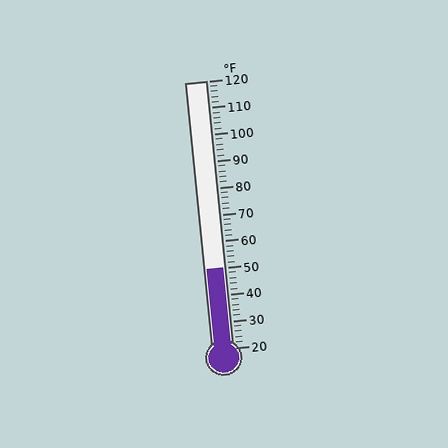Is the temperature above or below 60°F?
The temperature is below 60°F.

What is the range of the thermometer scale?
The thermometer scale ranges from 20°F to 120°F.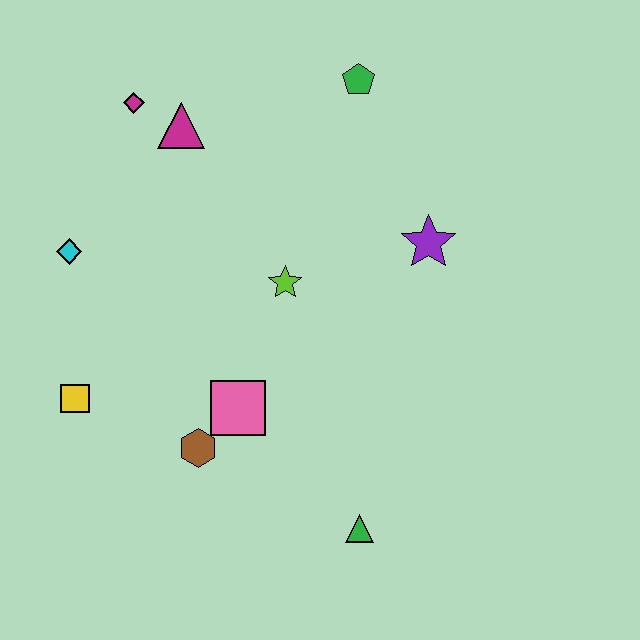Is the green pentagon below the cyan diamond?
No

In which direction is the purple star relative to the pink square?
The purple star is to the right of the pink square.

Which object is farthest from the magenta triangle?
The green triangle is farthest from the magenta triangle.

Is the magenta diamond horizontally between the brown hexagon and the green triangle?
No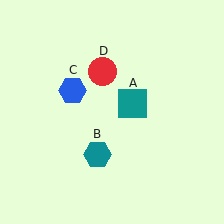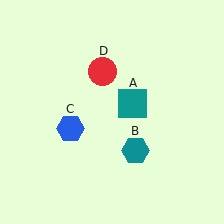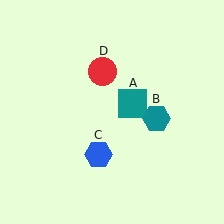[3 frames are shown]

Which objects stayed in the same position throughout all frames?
Teal square (object A) and red circle (object D) remained stationary.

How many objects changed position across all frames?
2 objects changed position: teal hexagon (object B), blue hexagon (object C).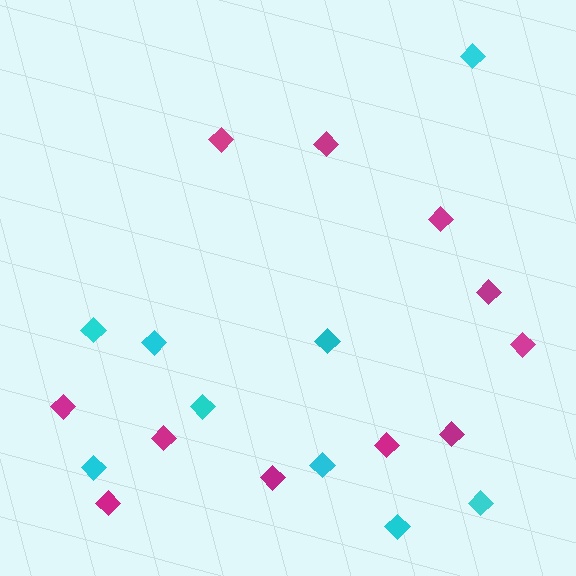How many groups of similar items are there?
There are 2 groups: one group of magenta diamonds (11) and one group of cyan diamonds (9).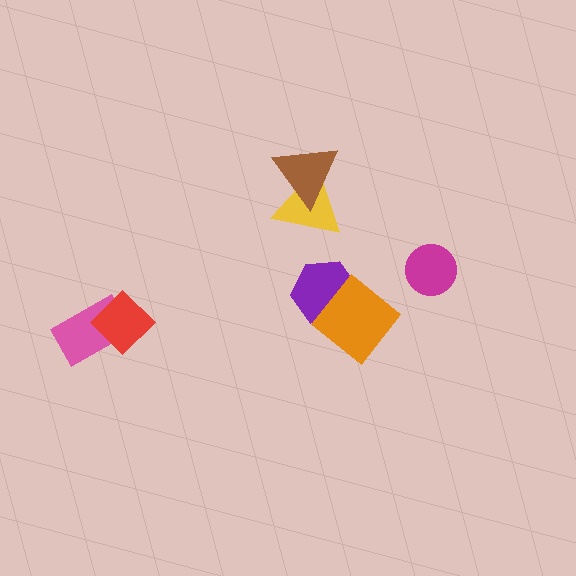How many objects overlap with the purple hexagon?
1 object overlaps with the purple hexagon.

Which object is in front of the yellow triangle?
The brown triangle is in front of the yellow triangle.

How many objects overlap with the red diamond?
1 object overlaps with the red diamond.